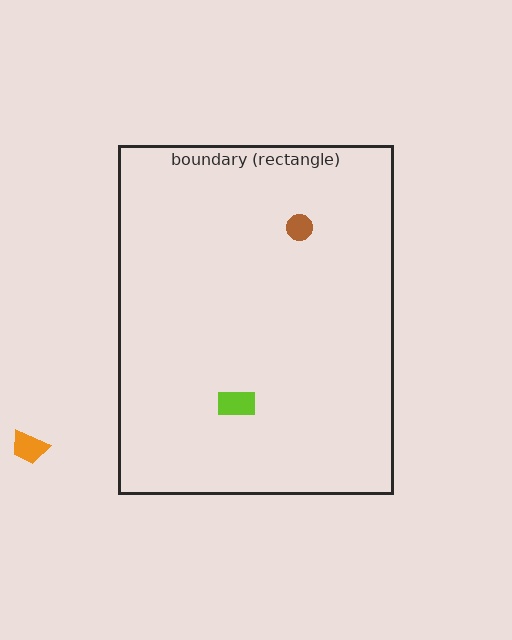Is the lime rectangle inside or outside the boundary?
Inside.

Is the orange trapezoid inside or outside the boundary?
Outside.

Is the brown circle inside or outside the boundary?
Inside.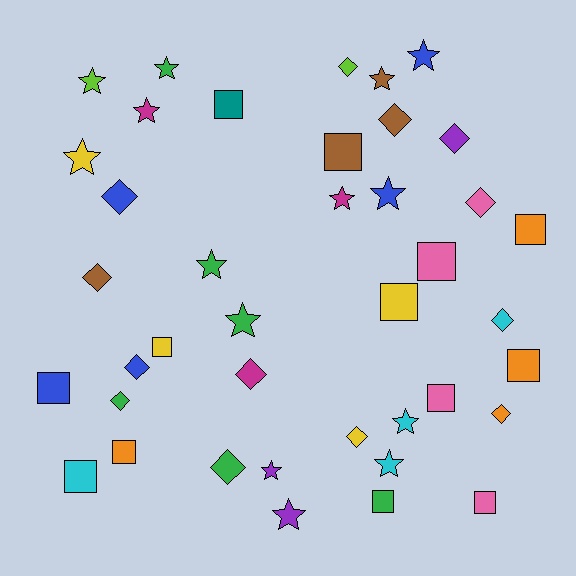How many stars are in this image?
There are 14 stars.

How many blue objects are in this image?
There are 5 blue objects.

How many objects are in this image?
There are 40 objects.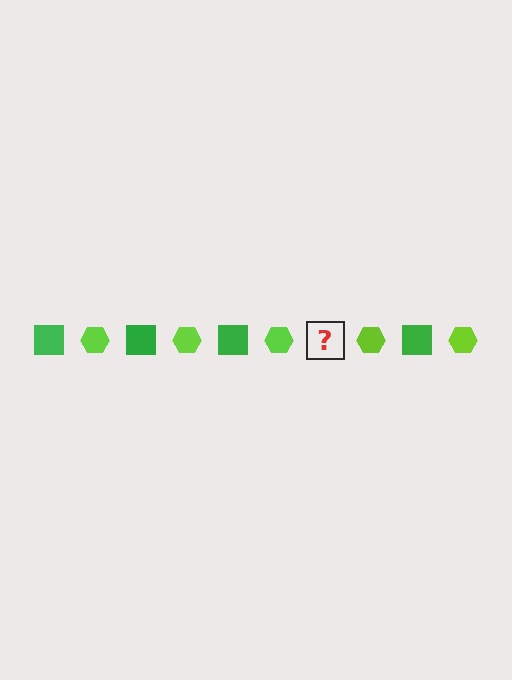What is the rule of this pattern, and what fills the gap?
The rule is that the pattern alternates between green square and lime hexagon. The gap should be filled with a green square.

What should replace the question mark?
The question mark should be replaced with a green square.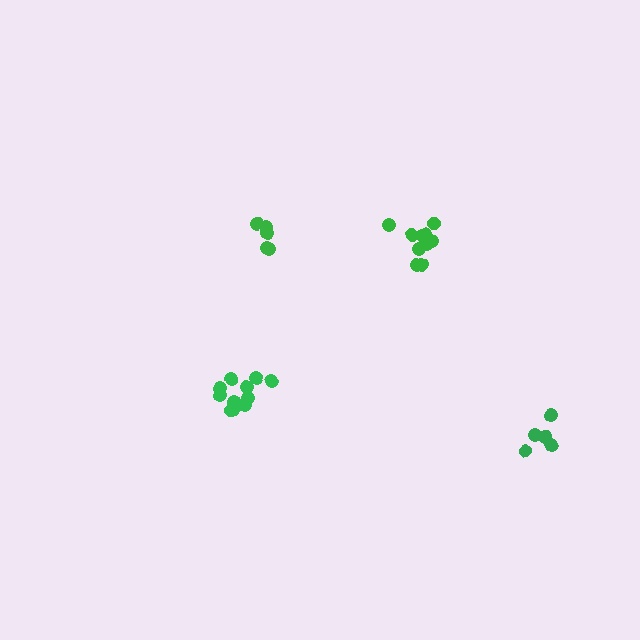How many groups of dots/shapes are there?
There are 4 groups.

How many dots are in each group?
Group 1: 10 dots, Group 2: 5 dots, Group 3: 5 dots, Group 4: 11 dots (31 total).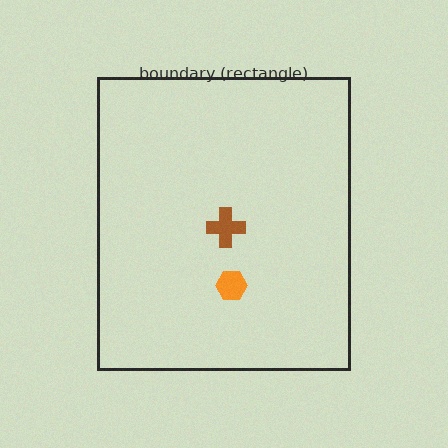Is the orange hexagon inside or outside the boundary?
Inside.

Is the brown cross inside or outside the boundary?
Inside.